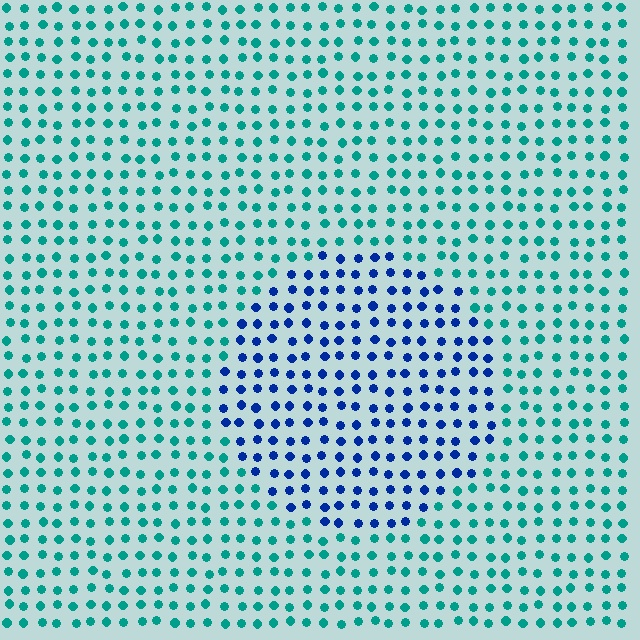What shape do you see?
I see a circle.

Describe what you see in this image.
The image is filled with small teal elements in a uniform arrangement. A circle-shaped region is visible where the elements are tinted to a slightly different hue, forming a subtle color boundary.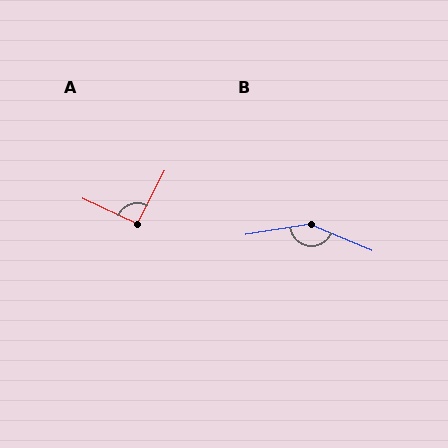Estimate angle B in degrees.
Approximately 148 degrees.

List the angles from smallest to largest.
A (93°), B (148°).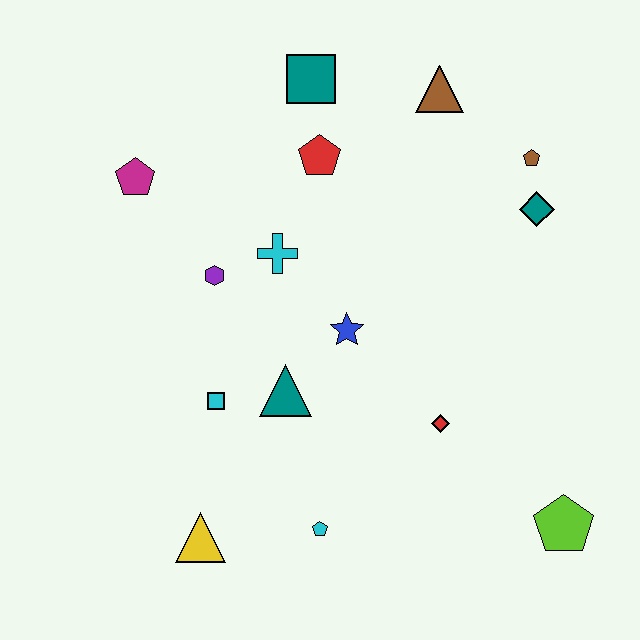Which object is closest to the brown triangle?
The brown pentagon is closest to the brown triangle.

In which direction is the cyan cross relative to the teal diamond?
The cyan cross is to the left of the teal diamond.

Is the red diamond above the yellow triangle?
Yes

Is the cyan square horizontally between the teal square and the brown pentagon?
No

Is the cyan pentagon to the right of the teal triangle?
Yes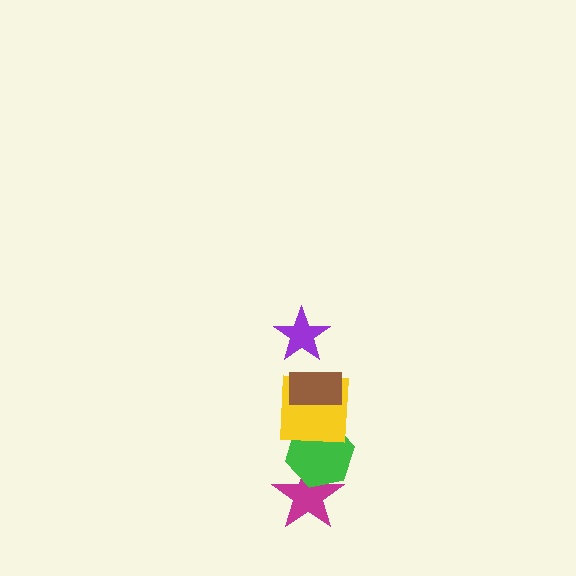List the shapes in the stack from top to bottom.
From top to bottom: the purple star, the brown rectangle, the yellow square, the green hexagon, the magenta star.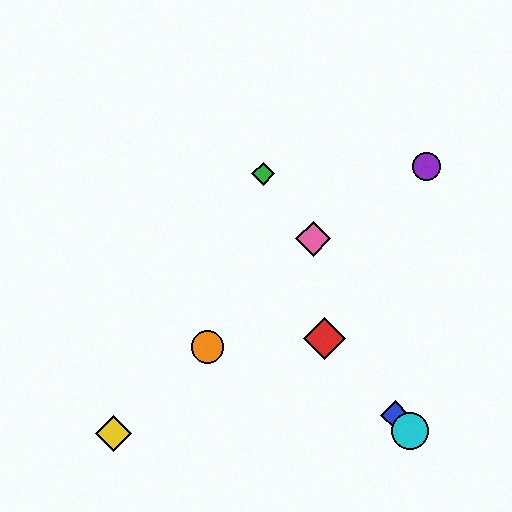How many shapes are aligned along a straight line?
3 shapes (the red diamond, the blue diamond, the cyan circle) are aligned along a straight line.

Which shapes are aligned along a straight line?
The red diamond, the blue diamond, the cyan circle are aligned along a straight line.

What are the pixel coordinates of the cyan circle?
The cyan circle is at (410, 431).